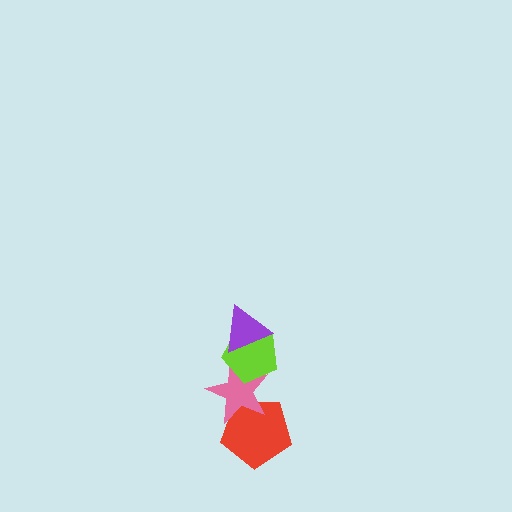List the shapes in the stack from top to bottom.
From top to bottom: the purple triangle, the lime pentagon, the pink star, the red pentagon.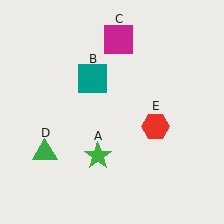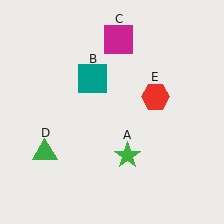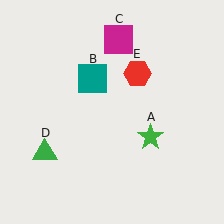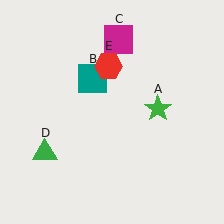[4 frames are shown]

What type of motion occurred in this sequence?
The green star (object A), red hexagon (object E) rotated counterclockwise around the center of the scene.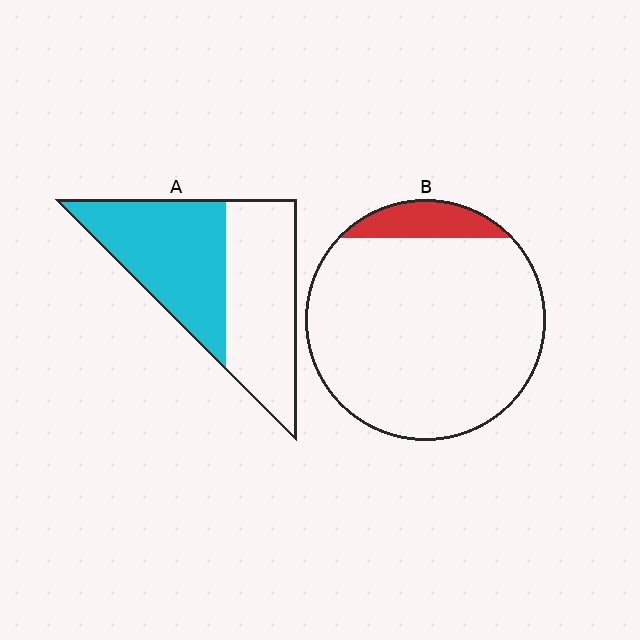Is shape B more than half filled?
No.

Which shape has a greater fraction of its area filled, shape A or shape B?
Shape A.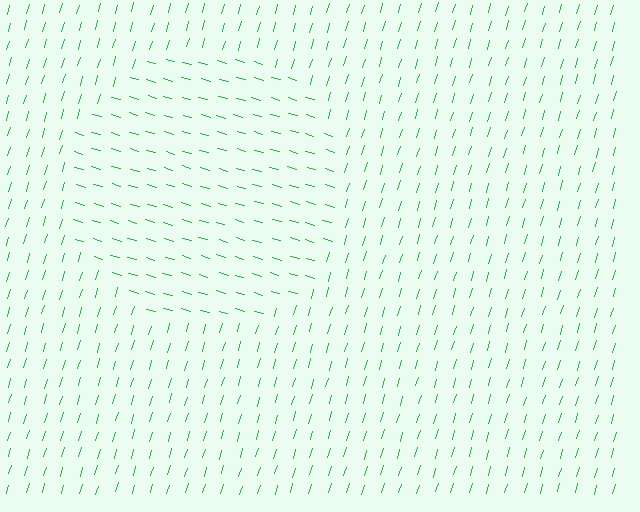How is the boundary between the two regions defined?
The boundary is defined purely by a change in line orientation (approximately 90 degrees difference). All lines are the same color and thickness.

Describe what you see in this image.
The image is filled with small green line segments. A circle region in the image has lines oriented differently from the surrounding lines, creating a visible texture boundary.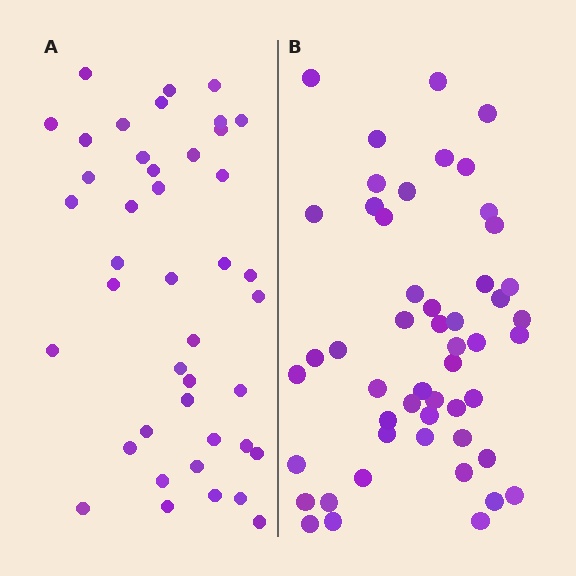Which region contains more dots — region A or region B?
Region B (the right region) has more dots.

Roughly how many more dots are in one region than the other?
Region B has roughly 8 or so more dots than region A.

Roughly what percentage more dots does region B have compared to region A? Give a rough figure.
About 20% more.